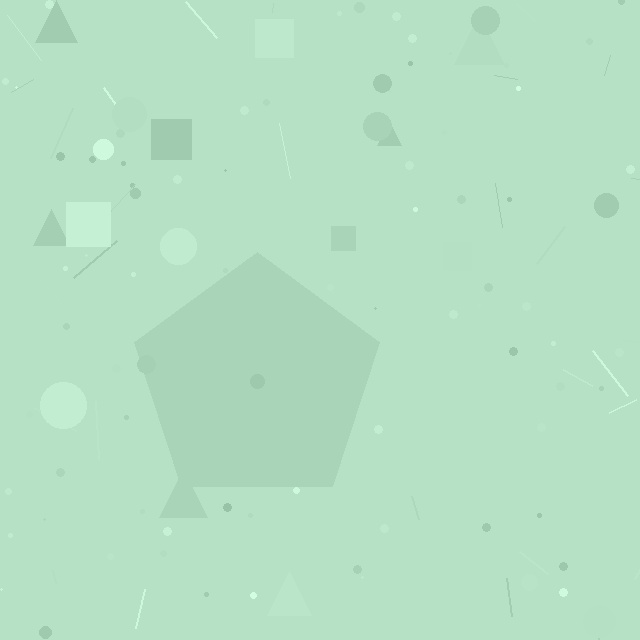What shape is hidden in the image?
A pentagon is hidden in the image.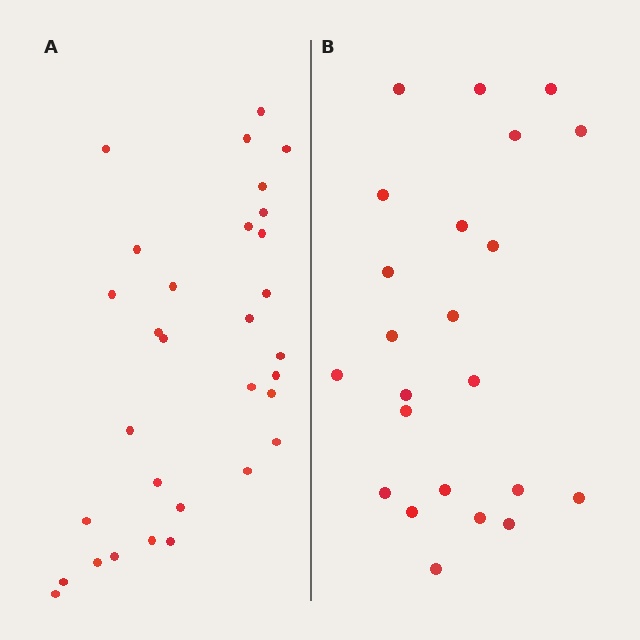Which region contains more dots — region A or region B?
Region A (the left region) has more dots.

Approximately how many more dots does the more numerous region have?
Region A has roughly 8 or so more dots than region B.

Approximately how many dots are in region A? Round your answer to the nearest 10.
About 30 dots. (The exact count is 31, which rounds to 30.)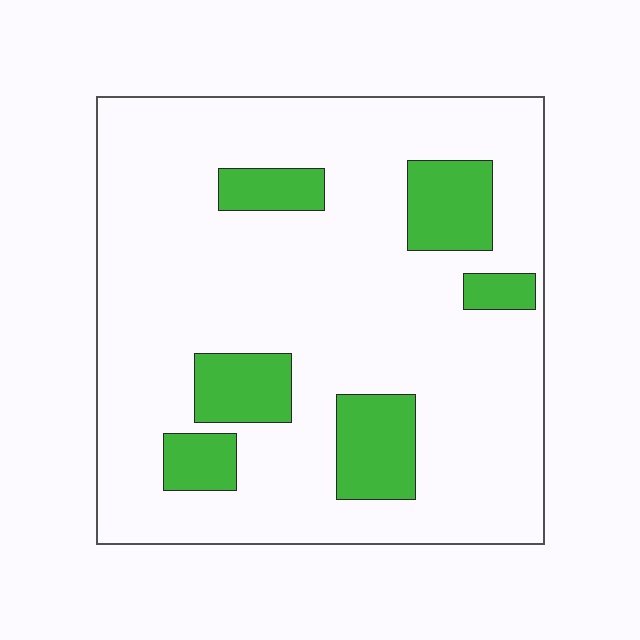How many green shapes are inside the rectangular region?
6.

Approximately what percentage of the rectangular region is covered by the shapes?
Approximately 15%.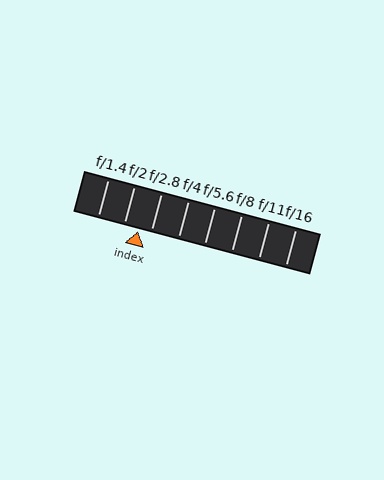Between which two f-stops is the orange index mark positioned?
The index mark is between f/2 and f/2.8.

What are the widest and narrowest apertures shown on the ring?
The widest aperture shown is f/1.4 and the narrowest is f/16.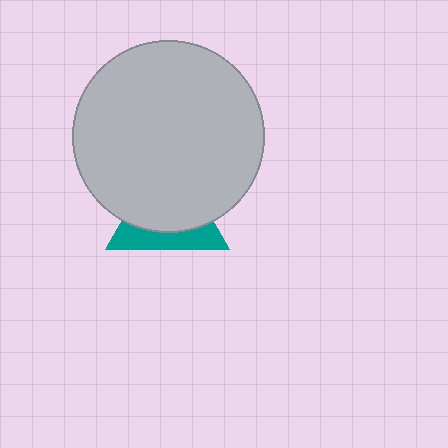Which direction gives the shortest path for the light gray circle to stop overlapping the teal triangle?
Moving up gives the shortest separation.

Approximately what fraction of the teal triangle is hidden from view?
Roughly 66% of the teal triangle is hidden behind the light gray circle.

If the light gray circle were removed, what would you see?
You would see the complete teal triangle.